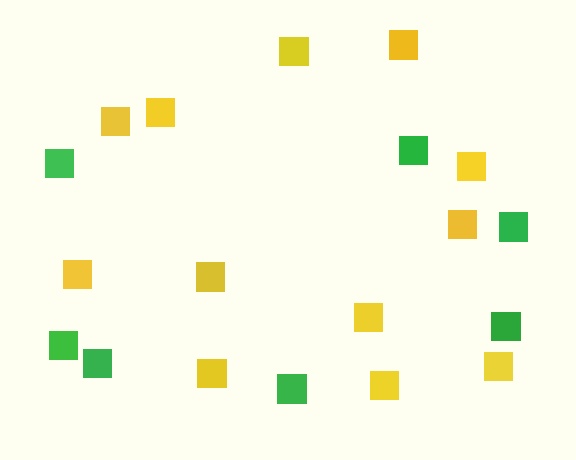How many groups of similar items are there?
There are 2 groups: one group of green squares (7) and one group of yellow squares (12).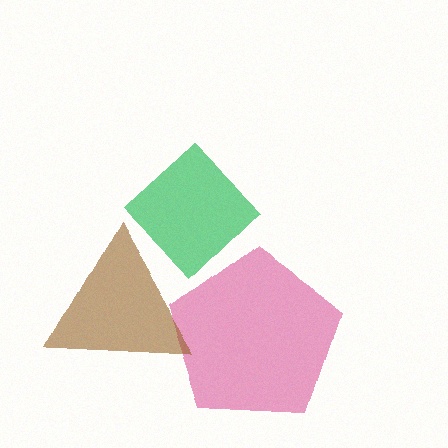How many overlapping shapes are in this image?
There are 3 overlapping shapes in the image.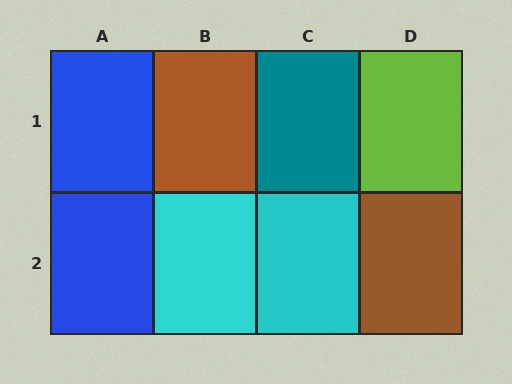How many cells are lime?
1 cell is lime.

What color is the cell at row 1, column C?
Teal.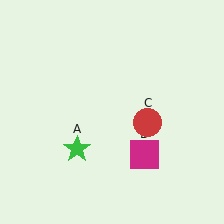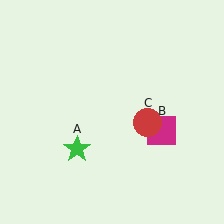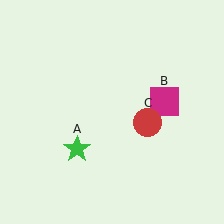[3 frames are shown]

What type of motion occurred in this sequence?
The magenta square (object B) rotated counterclockwise around the center of the scene.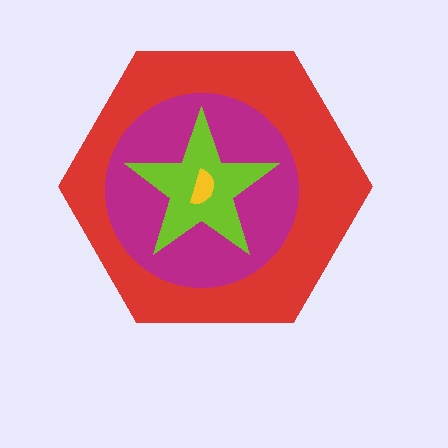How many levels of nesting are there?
4.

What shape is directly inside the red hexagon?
The magenta circle.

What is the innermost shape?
The yellow semicircle.